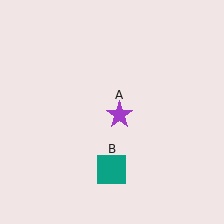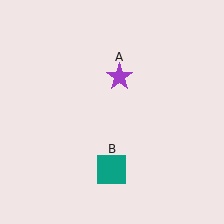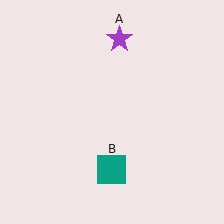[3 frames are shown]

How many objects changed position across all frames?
1 object changed position: purple star (object A).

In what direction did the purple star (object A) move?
The purple star (object A) moved up.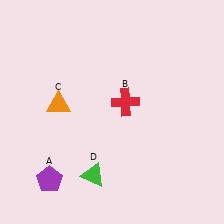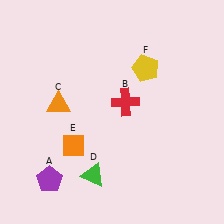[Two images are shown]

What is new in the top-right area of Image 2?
A yellow pentagon (F) was added in the top-right area of Image 2.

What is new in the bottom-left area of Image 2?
An orange diamond (E) was added in the bottom-left area of Image 2.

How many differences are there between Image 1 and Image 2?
There are 2 differences between the two images.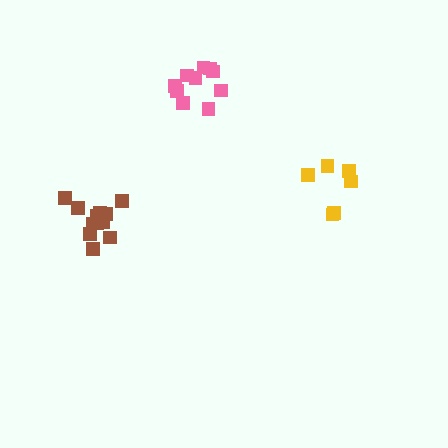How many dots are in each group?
Group 1: 10 dots, Group 2: 6 dots, Group 3: 12 dots (28 total).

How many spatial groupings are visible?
There are 3 spatial groupings.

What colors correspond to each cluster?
The clusters are colored: pink, yellow, brown.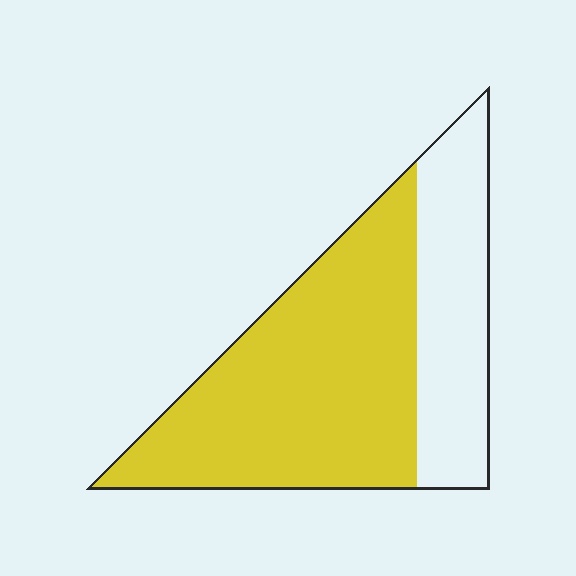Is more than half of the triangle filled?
Yes.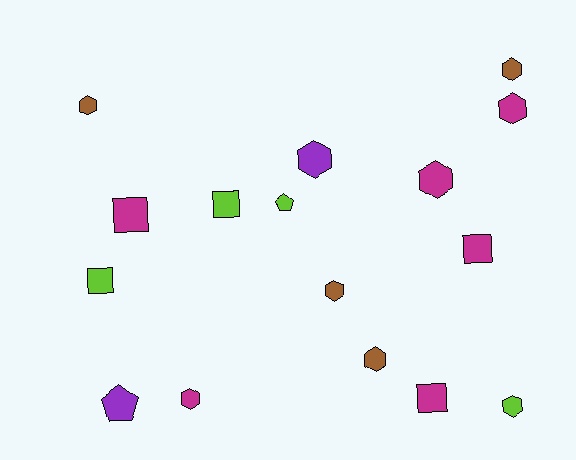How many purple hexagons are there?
There is 1 purple hexagon.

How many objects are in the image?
There are 16 objects.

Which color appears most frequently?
Magenta, with 6 objects.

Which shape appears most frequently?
Hexagon, with 9 objects.